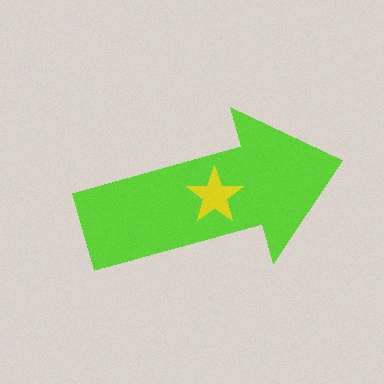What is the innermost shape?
The yellow star.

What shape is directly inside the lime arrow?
The yellow star.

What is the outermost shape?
The lime arrow.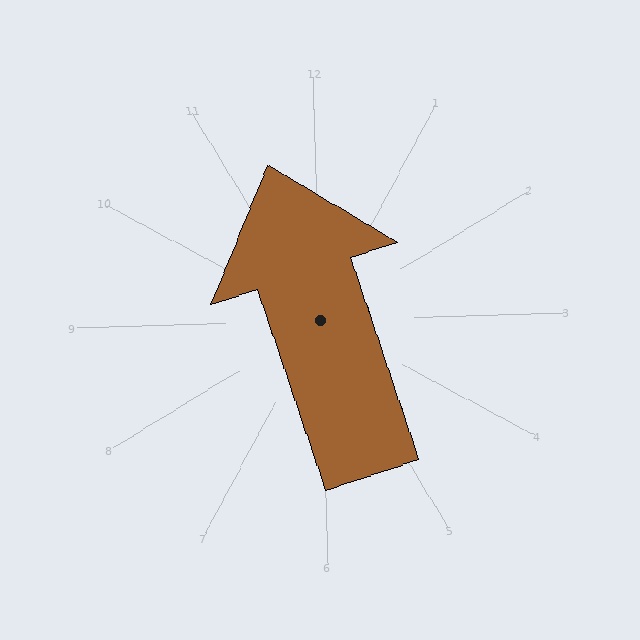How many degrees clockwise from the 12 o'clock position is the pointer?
Approximately 343 degrees.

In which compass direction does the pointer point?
North.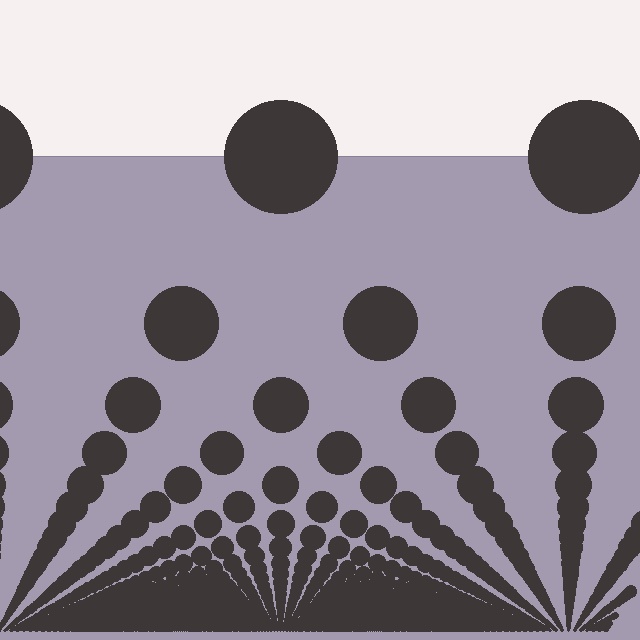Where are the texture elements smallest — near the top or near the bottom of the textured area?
Near the bottom.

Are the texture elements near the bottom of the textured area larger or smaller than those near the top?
Smaller. The gradient is inverted — elements near the bottom are smaller and denser.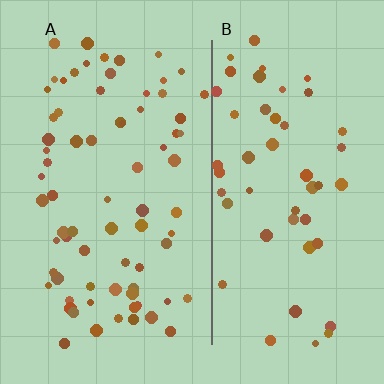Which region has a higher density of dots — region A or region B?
A (the left).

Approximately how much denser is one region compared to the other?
Approximately 1.4× — region A over region B.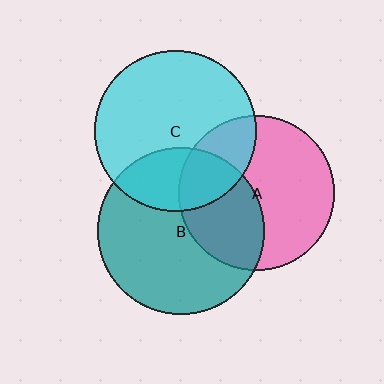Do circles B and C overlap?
Yes.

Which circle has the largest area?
Circle B (teal).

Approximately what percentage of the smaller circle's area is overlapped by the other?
Approximately 30%.